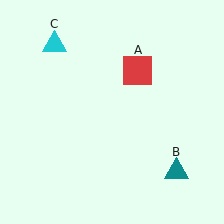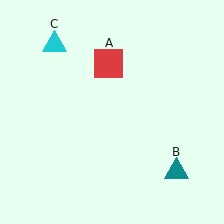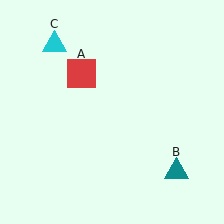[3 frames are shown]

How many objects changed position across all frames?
1 object changed position: red square (object A).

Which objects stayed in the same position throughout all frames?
Teal triangle (object B) and cyan triangle (object C) remained stationary.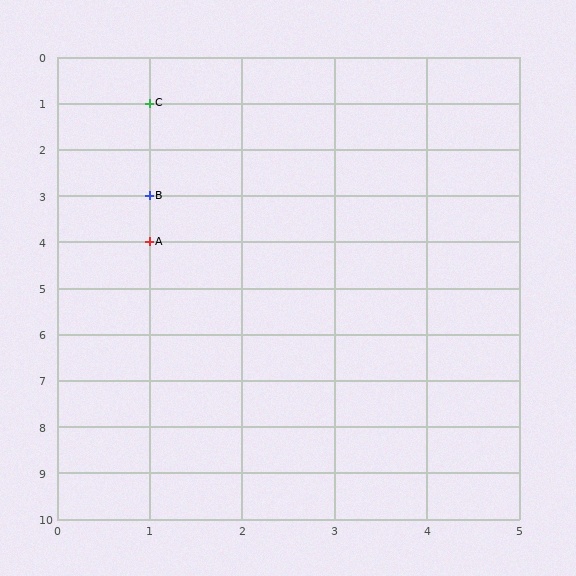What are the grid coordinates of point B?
Point B is at grid coordinates (1, 3).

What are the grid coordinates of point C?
Point C is at grid coordinates (1, 1).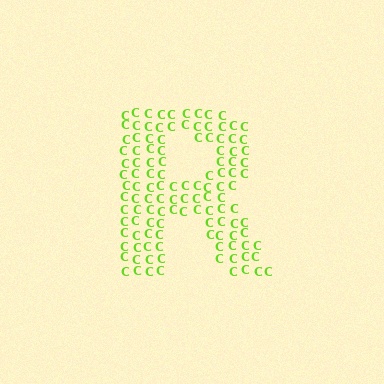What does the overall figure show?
The overall figure shows the letter R.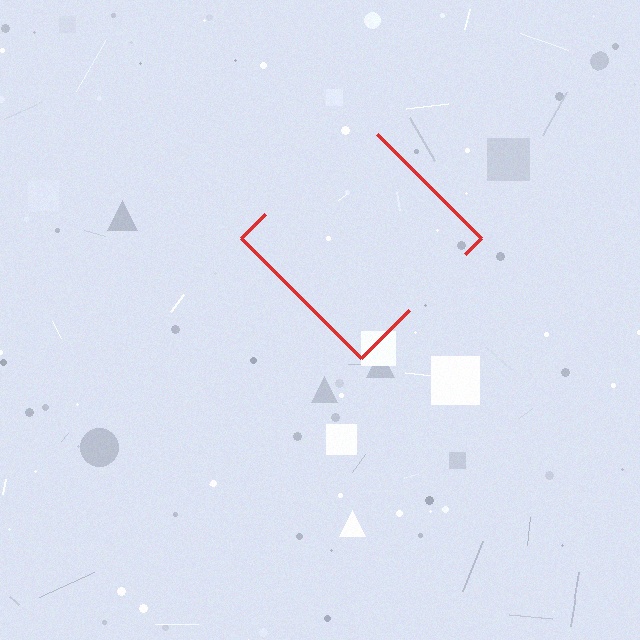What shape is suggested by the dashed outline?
The dashed outline suggests a diamond.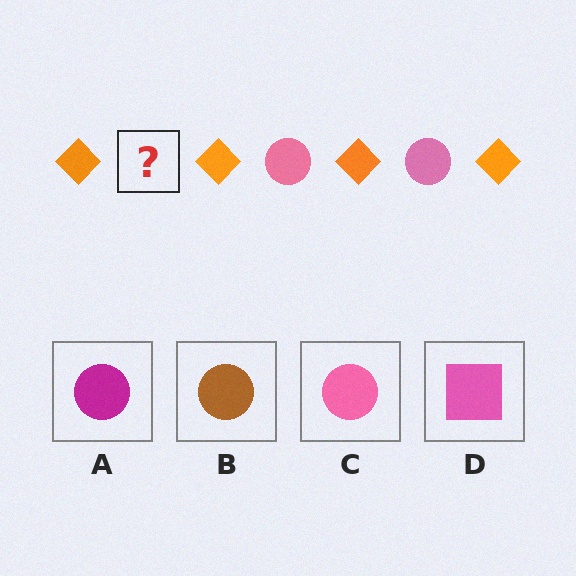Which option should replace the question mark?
Option C.